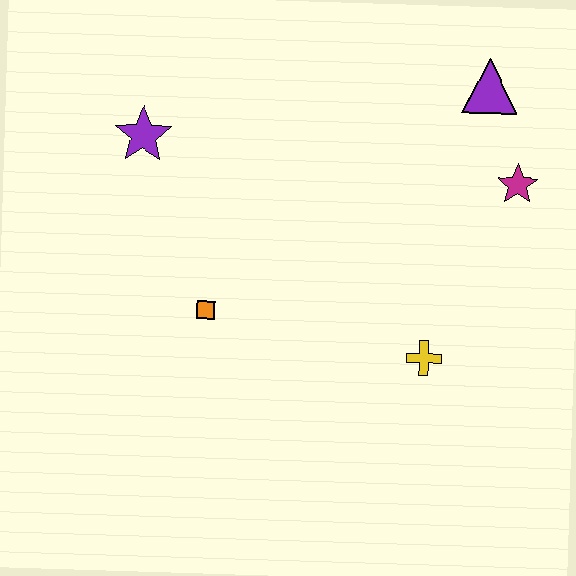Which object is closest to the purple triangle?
The magenta star is closest to the purple triangle.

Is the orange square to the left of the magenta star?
Yes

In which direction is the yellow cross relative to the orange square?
The yellow cross is to the right of the orange square.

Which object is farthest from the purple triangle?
The orange square is farthest from the purple triangle.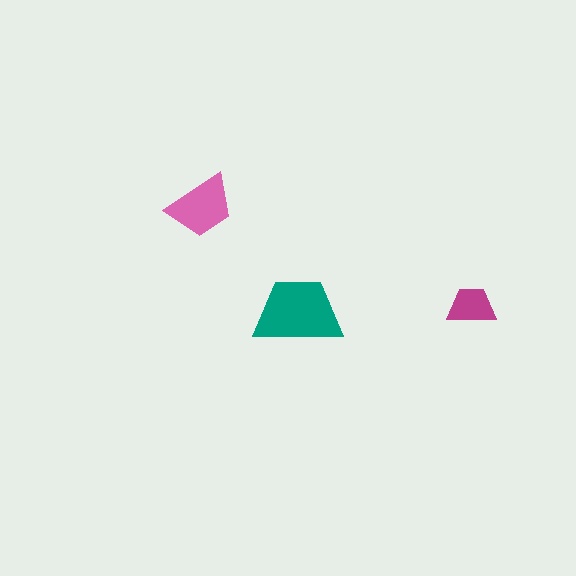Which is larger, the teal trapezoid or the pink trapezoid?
The teal one.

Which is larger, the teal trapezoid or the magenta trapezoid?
The teal one.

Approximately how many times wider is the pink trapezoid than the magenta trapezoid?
About 1.5 times wider.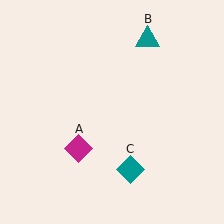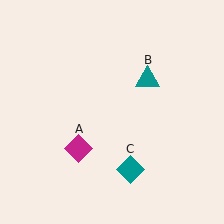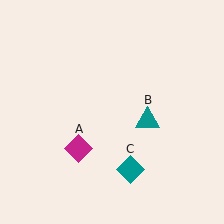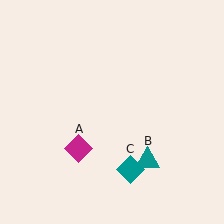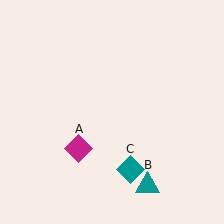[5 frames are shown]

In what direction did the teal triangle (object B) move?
The teal triangle (object B) moved down.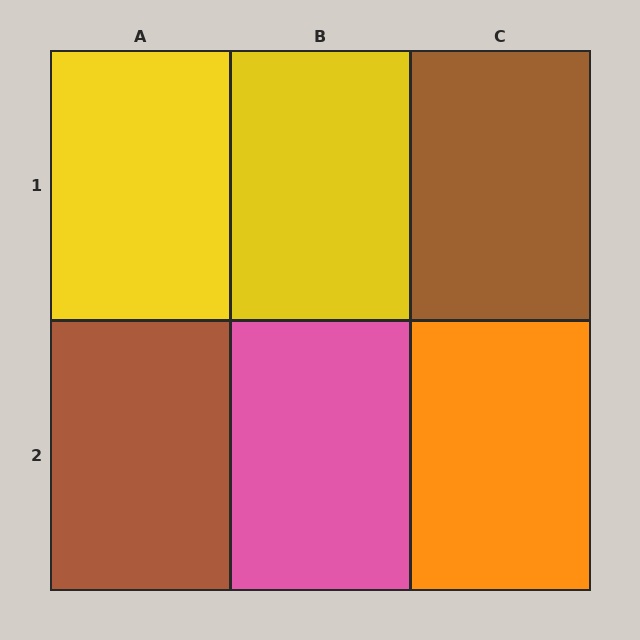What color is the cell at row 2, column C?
Orange.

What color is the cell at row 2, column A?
Brown.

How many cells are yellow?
2 cells are yellow.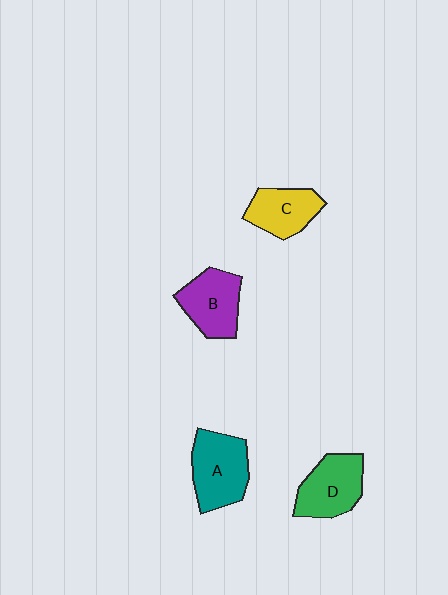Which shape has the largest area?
Shape A (teal).